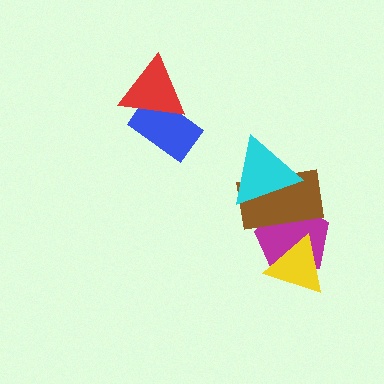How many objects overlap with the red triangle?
1 object overlaps with the red triangle.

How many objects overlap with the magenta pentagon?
3 objects overlap with the magenta pentagon.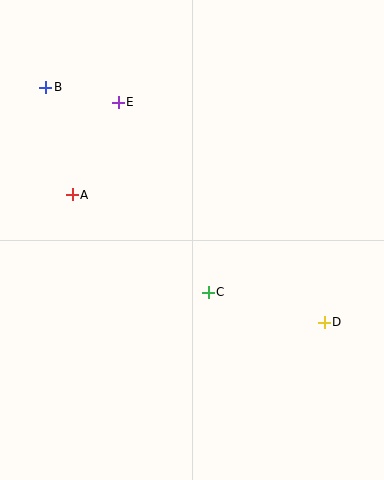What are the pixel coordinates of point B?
Point B is at (46, 87).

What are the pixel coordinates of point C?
Point C is at (208, 292).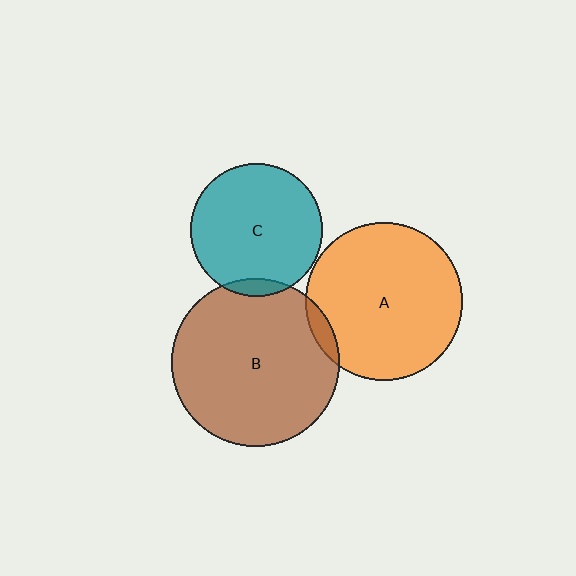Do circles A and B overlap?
Yes.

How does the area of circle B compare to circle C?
Approximately 1.6 times.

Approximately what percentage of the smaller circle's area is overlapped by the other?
Approximately 5%.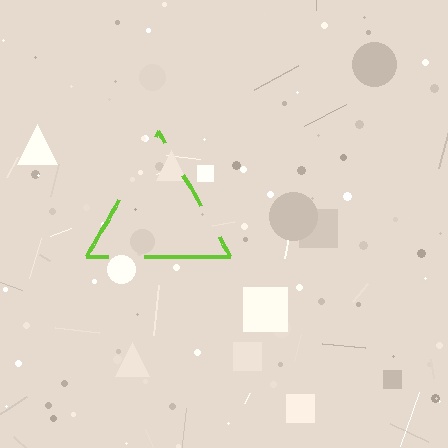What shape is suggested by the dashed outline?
The dashed outline suggests a triangle.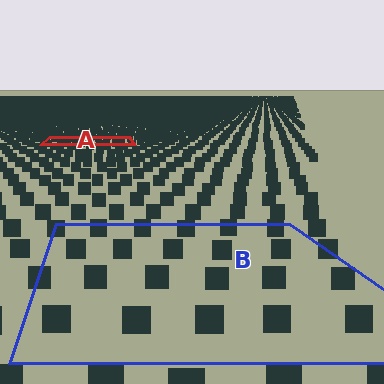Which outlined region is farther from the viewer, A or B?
Region A is farther from the viewer — the texture elements inside it appear smaller and more densely packed.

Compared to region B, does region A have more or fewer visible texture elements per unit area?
Region A has more texture elements per unit area — they are packed more densely because it is farther away.